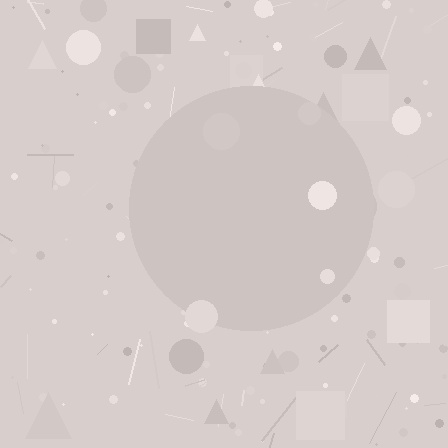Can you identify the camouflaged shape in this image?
The camouflaged shape is a circle.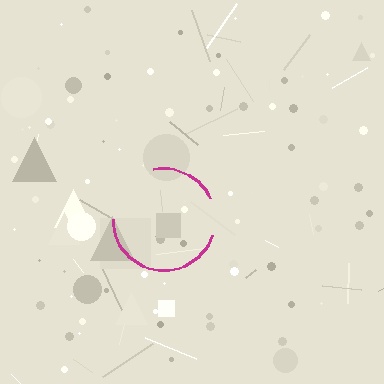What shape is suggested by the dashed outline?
The dashed outline suggests a circle.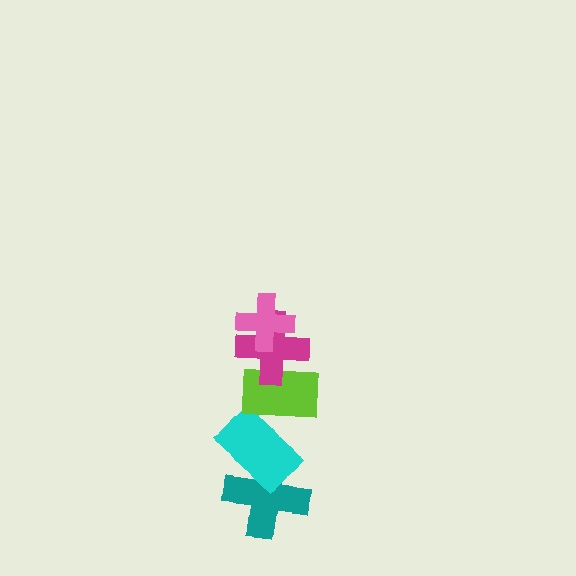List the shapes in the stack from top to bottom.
From top to bottom: the pink cross, the magenta cross, the lime rectangle, the cyan rectangle, the teal cross.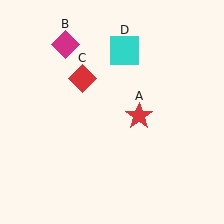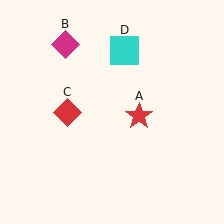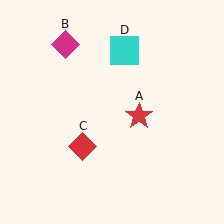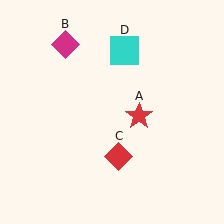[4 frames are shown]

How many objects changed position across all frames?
1 object changed position: red diamond (object C).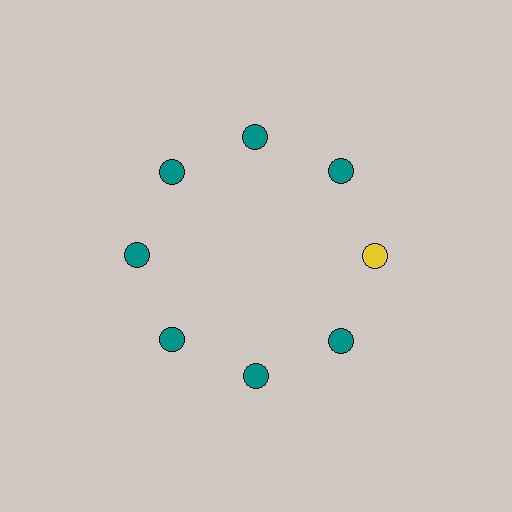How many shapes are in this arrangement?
There are 8 shapes arranged in a ring pattern.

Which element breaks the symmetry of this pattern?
The yellow circle at roughly the 3 o'clock position breaks the symmetry. All other shapes are teal circles.